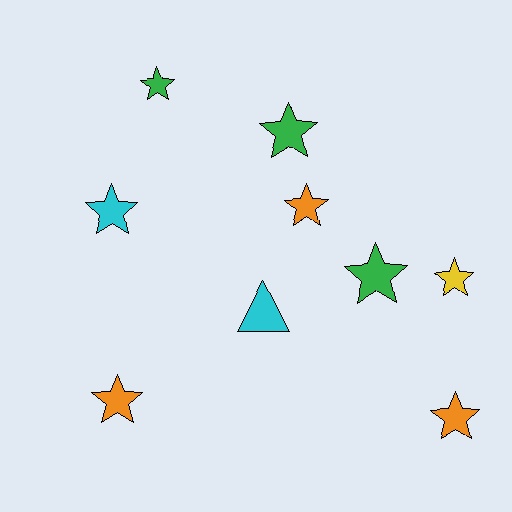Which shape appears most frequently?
Star, with 8 objects.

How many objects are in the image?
There are 9 objects.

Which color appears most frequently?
Green, with 3 objects.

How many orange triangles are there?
There are no orange triangles.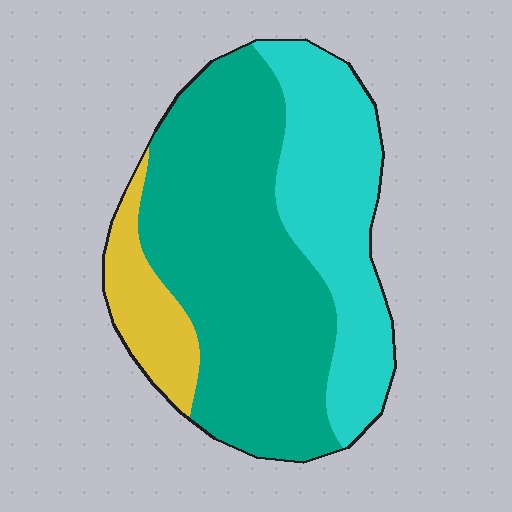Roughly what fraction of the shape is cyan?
Cyan covers 32% of the shape.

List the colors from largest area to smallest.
From largest to smallest: teal, cyan, yellow.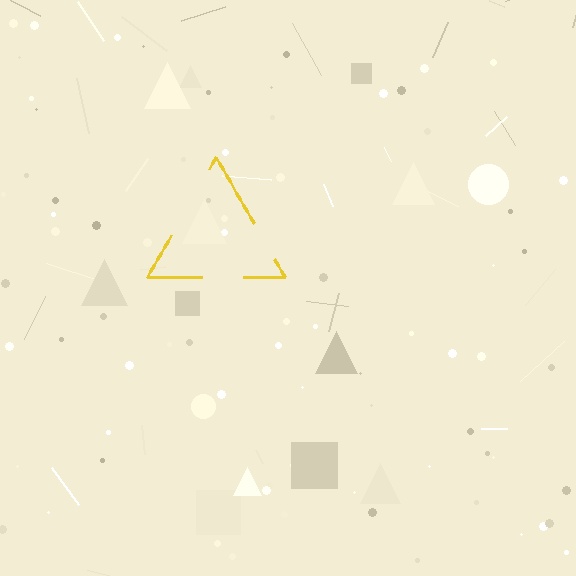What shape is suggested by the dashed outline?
The dashed outline suggests a triangle.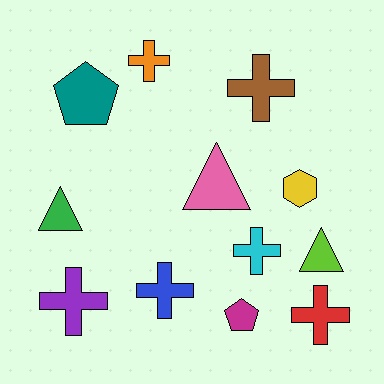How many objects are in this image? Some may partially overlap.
There are 12 objects.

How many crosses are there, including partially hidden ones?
There are 6 crosses.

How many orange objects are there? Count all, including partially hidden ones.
There is 1 orange object.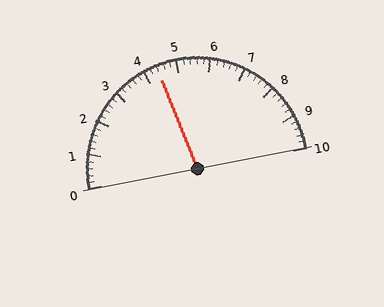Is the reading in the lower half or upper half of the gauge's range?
The reading is in the lower half of the range (0 to 10).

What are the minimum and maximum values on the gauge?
The gauge ranges from 0 to 10.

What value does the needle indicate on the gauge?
The needle indicates approximately 4.4.